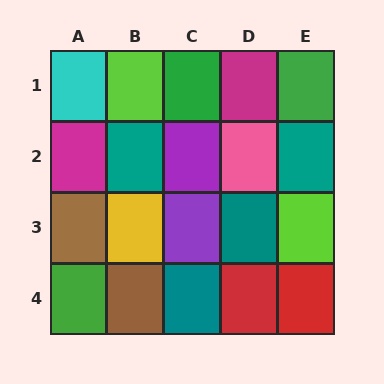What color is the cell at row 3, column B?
Yellow.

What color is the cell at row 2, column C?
Purple.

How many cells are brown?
2 cells are brown.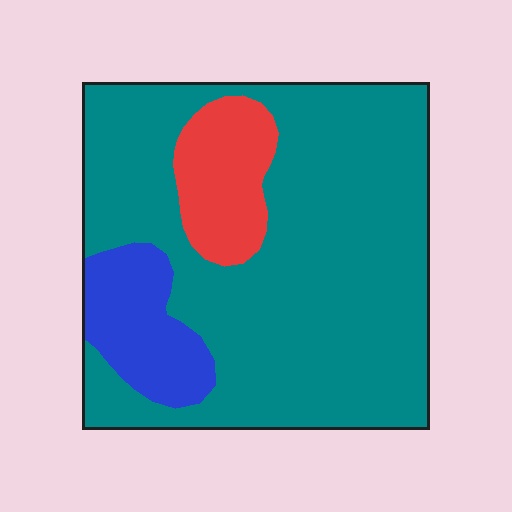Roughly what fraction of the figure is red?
Red takes up less than a sixth of the figure.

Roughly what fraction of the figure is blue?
Blue covers roughly 10% of the figure.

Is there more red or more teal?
Teal.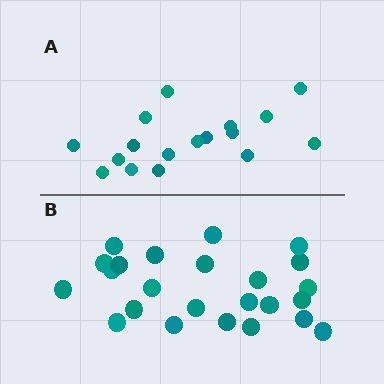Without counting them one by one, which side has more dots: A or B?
Region B (the bottom region) has more dots.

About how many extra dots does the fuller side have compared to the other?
Region B has roughly 8 or so more dots than region A.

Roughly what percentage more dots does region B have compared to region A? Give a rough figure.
About 40% more.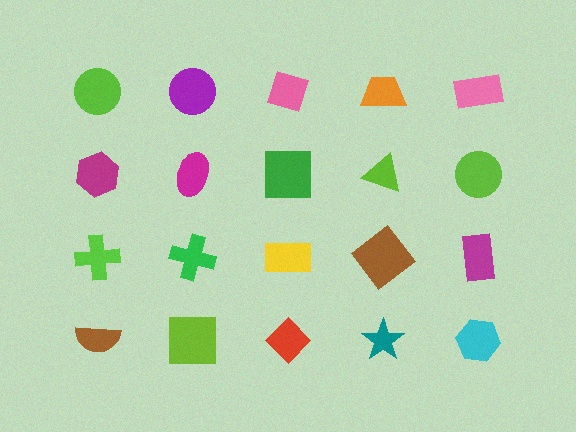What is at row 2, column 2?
A magenta ellipse.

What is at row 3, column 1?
A lime cross.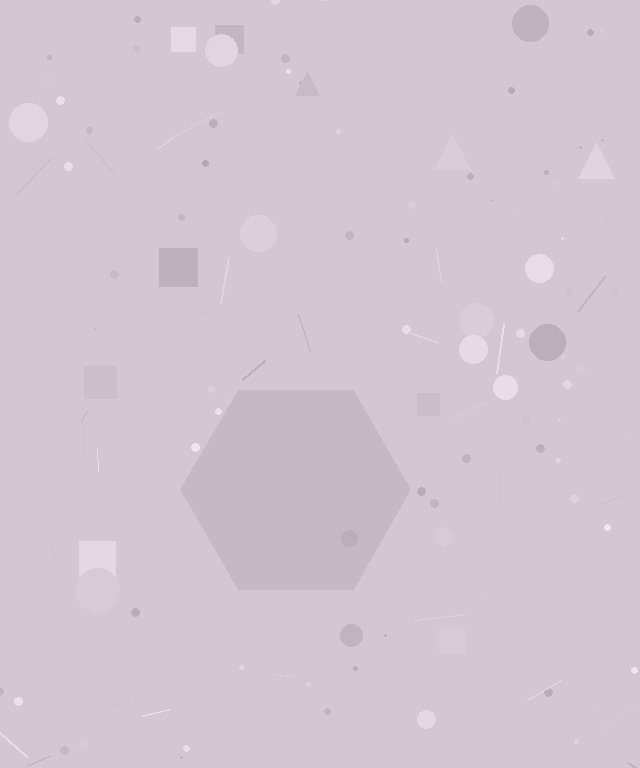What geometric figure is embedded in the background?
A hexagon is embedded in the background.